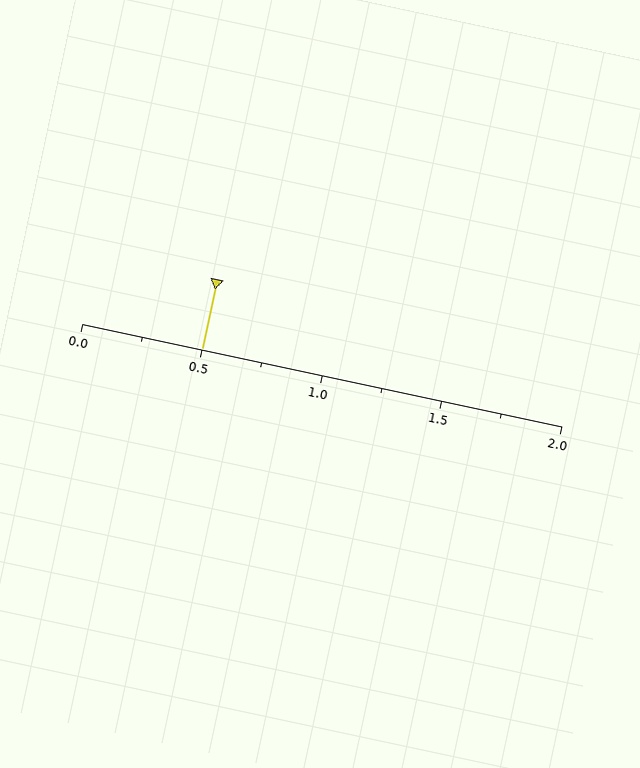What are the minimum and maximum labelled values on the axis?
The axis runs from 0.0 to 2.0.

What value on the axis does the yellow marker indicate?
The marker indicates approximately 0.5.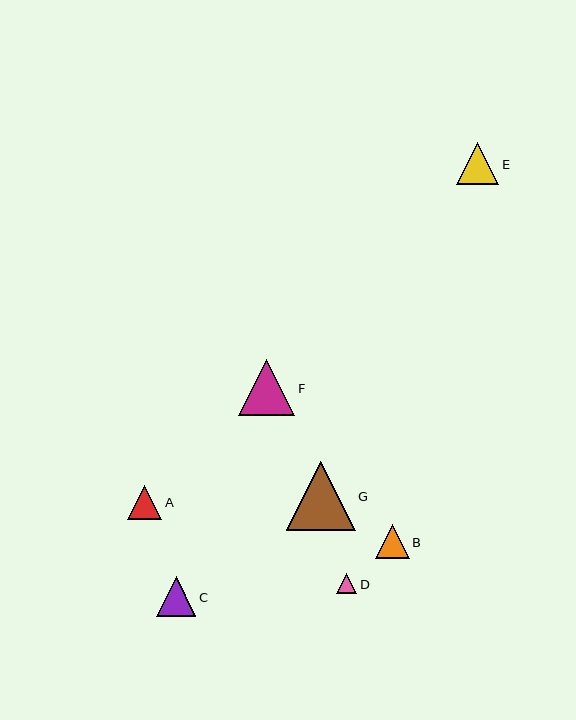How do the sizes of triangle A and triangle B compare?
Triangle A and triangle B are approximately the same size.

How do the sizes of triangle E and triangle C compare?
Triangle E and triangle C are approximately the same size.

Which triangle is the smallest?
Triangle D is the smallest with a size of approximately 20 pixels.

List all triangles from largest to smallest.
From largest to smallest: G, F, E, C, A, B, D.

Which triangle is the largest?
Triangle G is the largest with a size of approximately 69 pixels.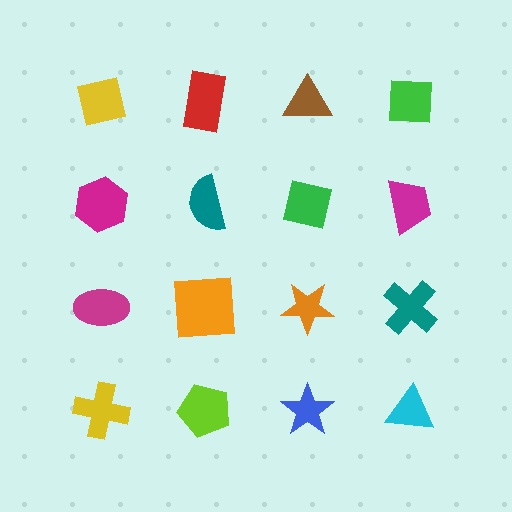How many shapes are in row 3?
4 shapes.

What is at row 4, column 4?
A cyan triangle.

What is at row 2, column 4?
A magenta trapezoid.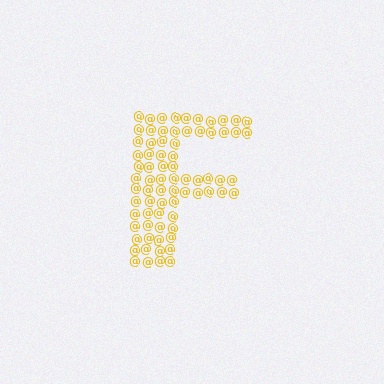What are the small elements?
The small elements are at signs.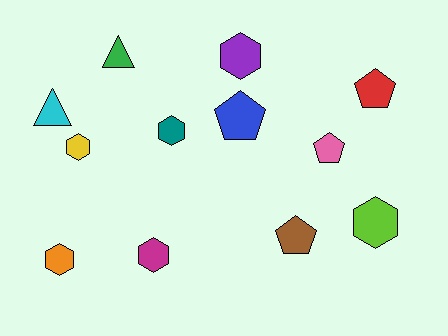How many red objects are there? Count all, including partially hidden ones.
There is 1 red object.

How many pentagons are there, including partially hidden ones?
There are 4 pentagons.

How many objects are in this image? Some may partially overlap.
There are 12 objects.